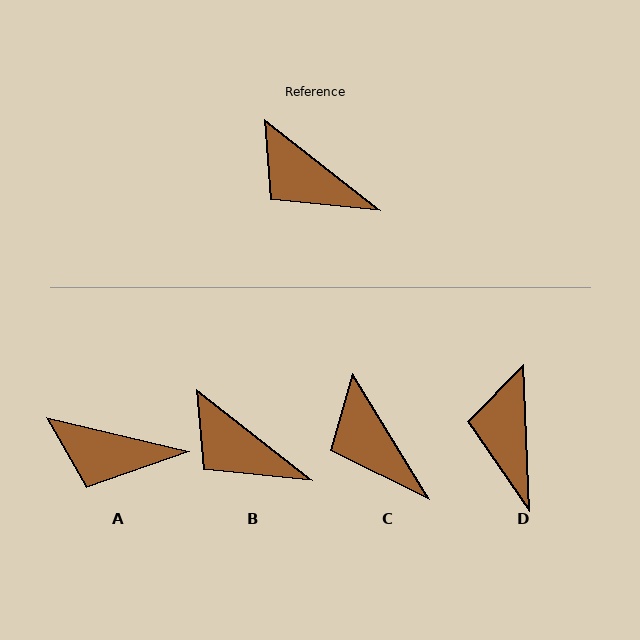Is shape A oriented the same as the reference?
No, it is off by about 25 degrees.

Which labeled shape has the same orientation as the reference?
B.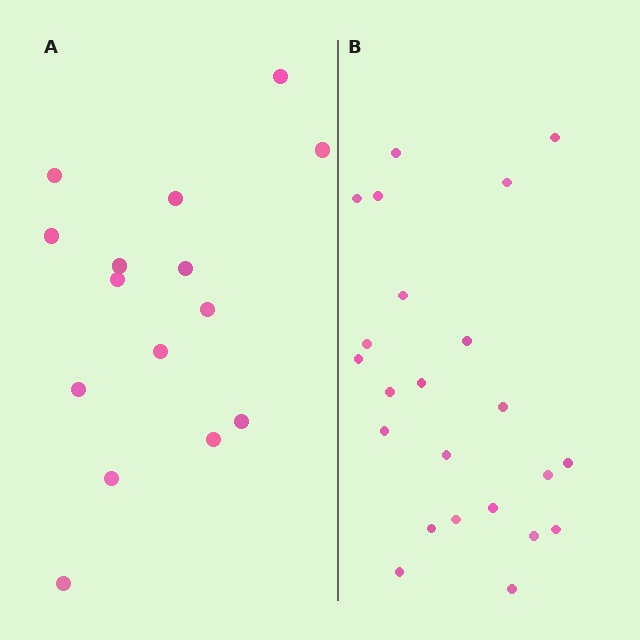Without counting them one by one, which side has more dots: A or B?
Region B (the right region) has more dots.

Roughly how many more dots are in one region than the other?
Region B has roughly 8 or so more dots than region A.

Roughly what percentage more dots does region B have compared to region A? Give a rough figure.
About 55% more.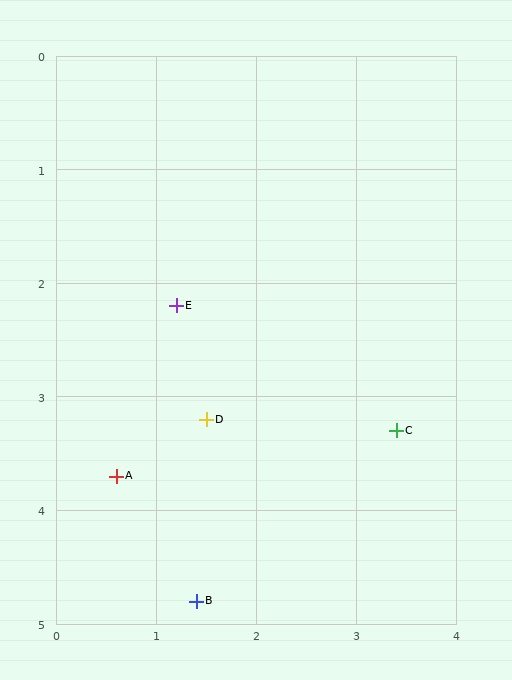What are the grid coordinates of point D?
Point D is at approximately (1.5, 3.2).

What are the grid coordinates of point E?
Point E is at approximately (1.2, 2.2).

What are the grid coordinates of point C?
Point C is at approximately (3.4, 3.3).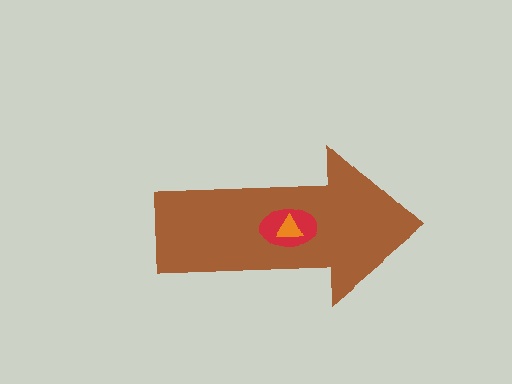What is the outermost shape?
The brown arrow.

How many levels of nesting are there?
3.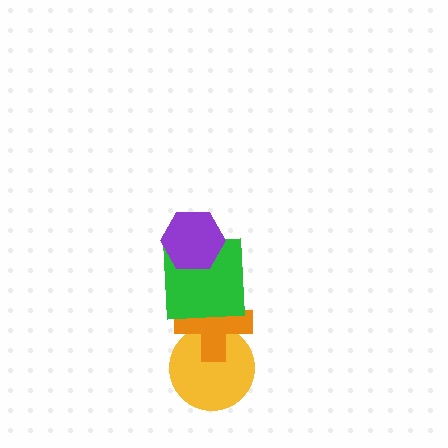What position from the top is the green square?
The green square is 2nd from the top.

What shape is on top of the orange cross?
The green square is on top of the orange cross.